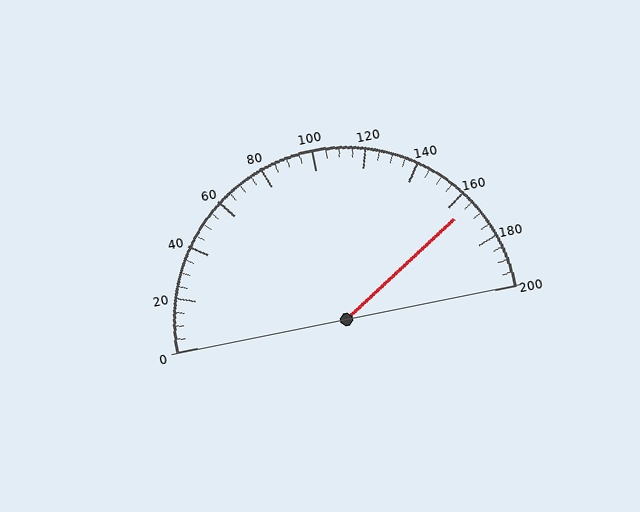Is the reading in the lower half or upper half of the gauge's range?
The reading is in the upper half of the range (0 to 200).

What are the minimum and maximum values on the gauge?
The gauge ranges from 0 to 200.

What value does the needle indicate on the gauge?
The needle indicates approximately 165.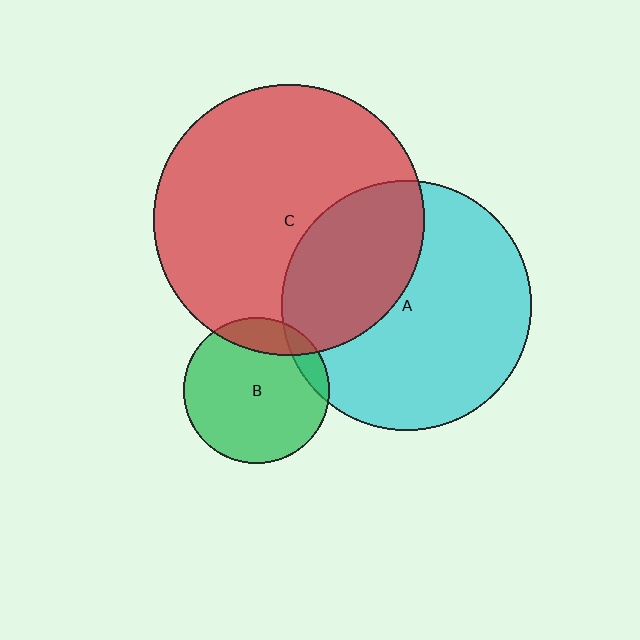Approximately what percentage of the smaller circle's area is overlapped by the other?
Approximately 15%.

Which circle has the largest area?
Circle C (red).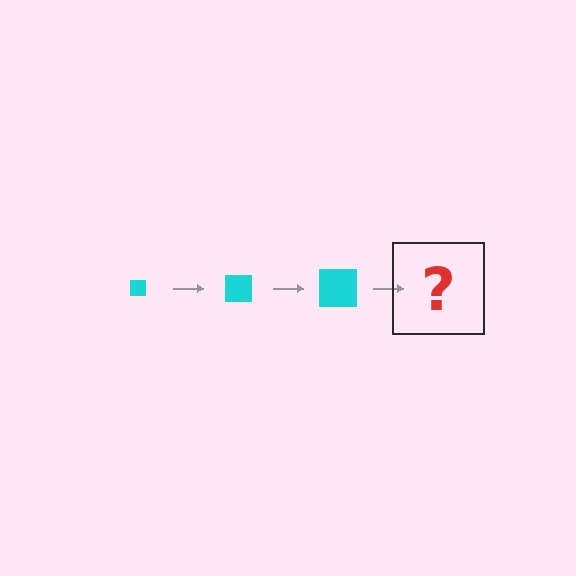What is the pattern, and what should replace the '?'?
The pattern is that the square gets progressively larger each step. The '?' should be a cyan square, larger than the previous one.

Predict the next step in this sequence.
The next step is a cyan square, larger than the previous one.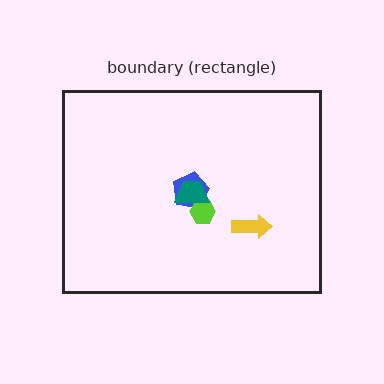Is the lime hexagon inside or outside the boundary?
Inside.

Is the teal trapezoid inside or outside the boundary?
Inside.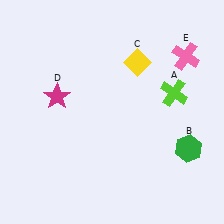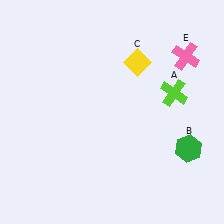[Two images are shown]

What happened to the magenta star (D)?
The magenta star (D) was removed in Image 2. It was in the top-left area of Image 1.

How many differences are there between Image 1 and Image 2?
There is 1 difference between the two images.